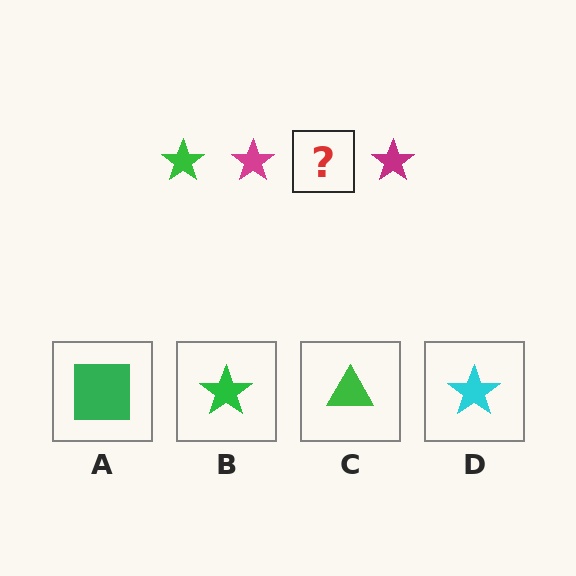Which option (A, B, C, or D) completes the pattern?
B.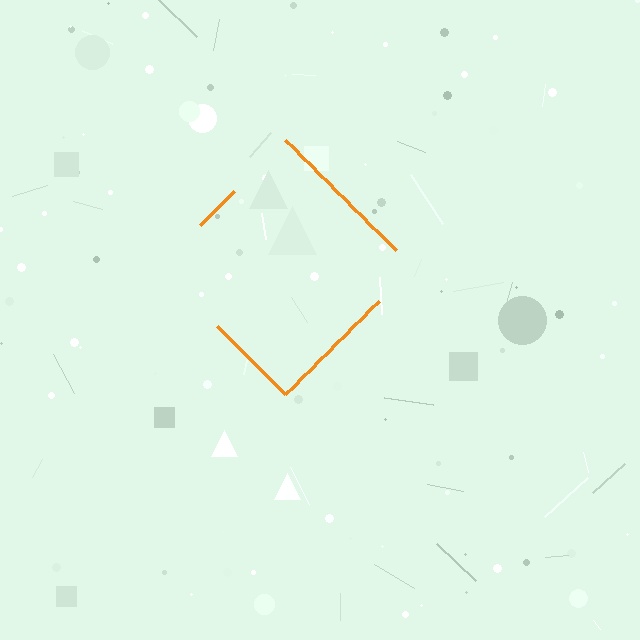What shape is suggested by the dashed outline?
The dashed outline suggests a diamond.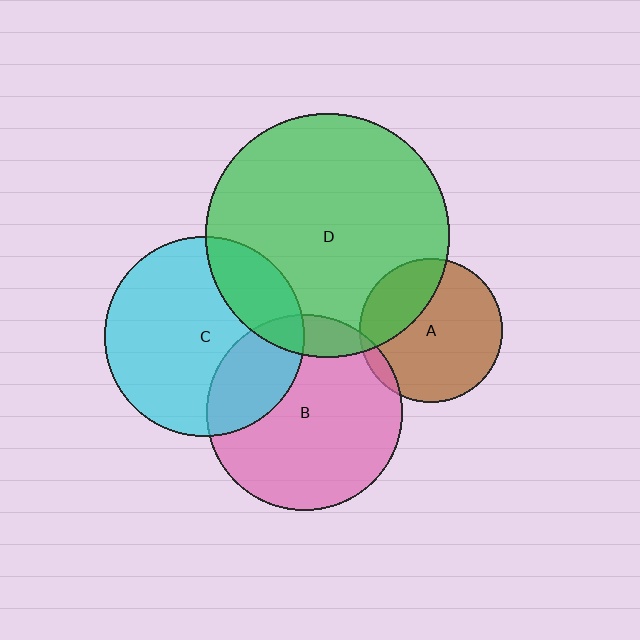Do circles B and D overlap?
Yes.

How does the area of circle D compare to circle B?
Approximately 1.6 times.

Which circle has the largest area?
Circle D (green).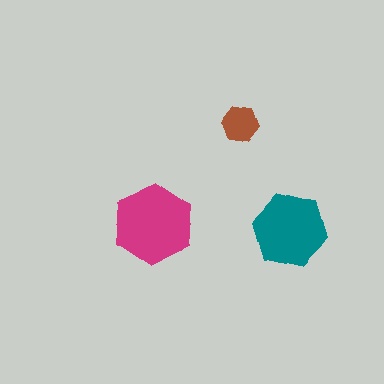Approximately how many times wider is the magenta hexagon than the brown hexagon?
About 2 times wider.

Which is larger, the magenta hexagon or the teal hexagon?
The magenta one.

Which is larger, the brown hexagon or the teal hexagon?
The teal one.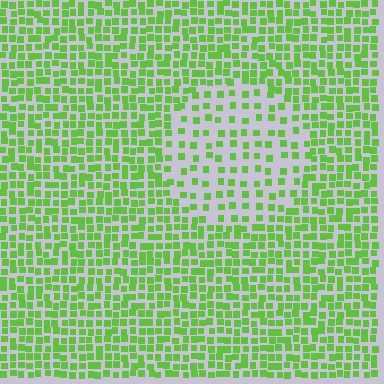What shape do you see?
I see a circle.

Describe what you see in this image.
The image contains small lime elements arranged at two different densities. A circle-shaped region is visible where the elements are less densely packed than the surrounding area.